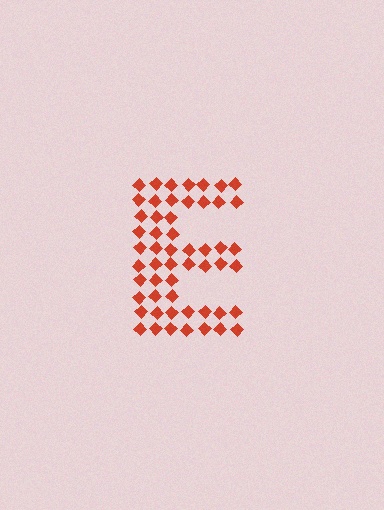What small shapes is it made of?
It is made of small diamonds.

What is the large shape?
The large shape is the letter E.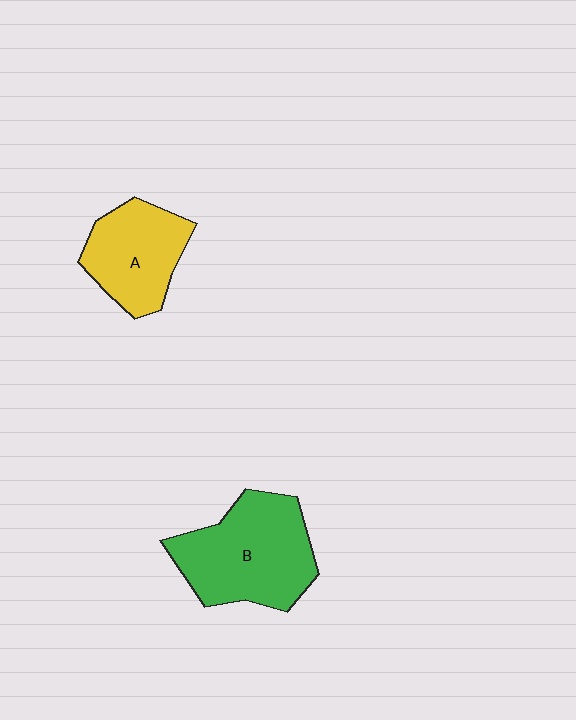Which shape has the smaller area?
Shape A (yellow).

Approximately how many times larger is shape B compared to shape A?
Approximately 1.4 times.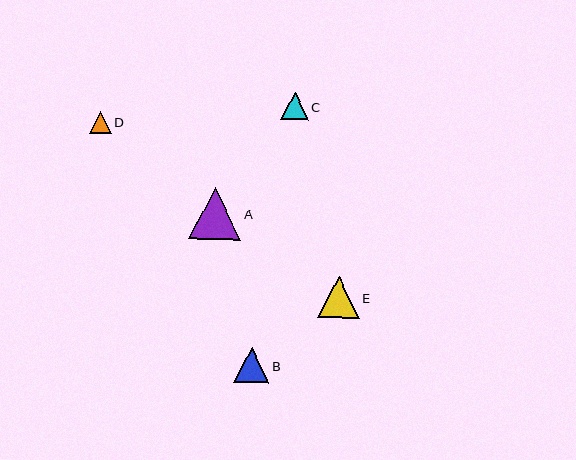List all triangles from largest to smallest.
From largest to smallest: A, E, B, C, D.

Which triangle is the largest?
Triangle A is the largest with a size of approximately 52 pixels.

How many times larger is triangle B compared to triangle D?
Triangle B is approximately 1.6 times the size of triangle D.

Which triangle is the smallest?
Triangle D is the smallest with a size of approximately 22 pixels.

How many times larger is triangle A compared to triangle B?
Triangle A is approximately 1.5 times the size of triangle B.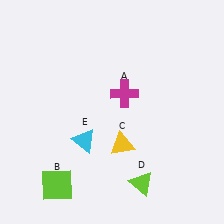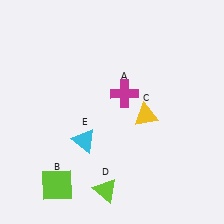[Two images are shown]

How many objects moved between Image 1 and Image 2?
2 objects moved between the two images.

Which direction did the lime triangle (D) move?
The lime triangle (D) moved left.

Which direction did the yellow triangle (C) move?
The yellow triangle (C) moved up.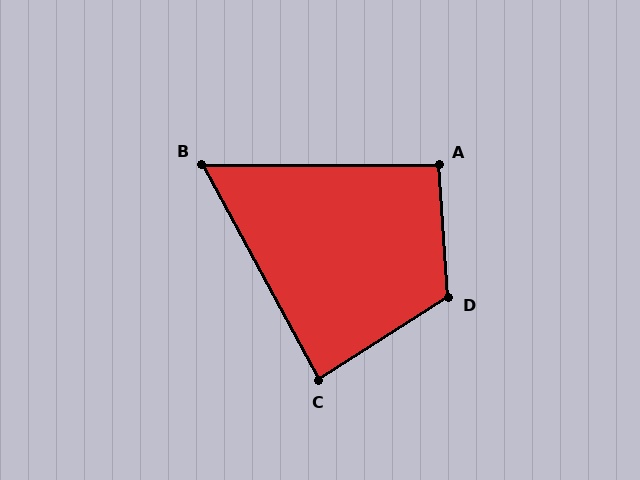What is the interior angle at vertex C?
Approximately 86 degrees (approximately right).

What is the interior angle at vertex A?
Approximately 94 degrees (approximately right).